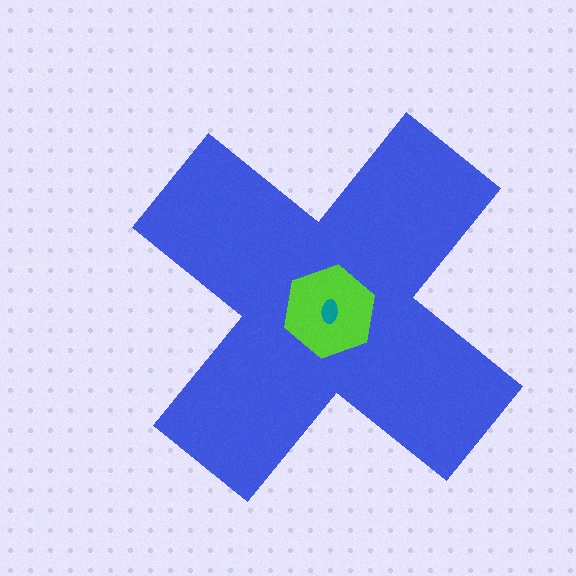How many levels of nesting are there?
3.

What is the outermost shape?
The blue cross.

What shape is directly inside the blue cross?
The lime hexagon.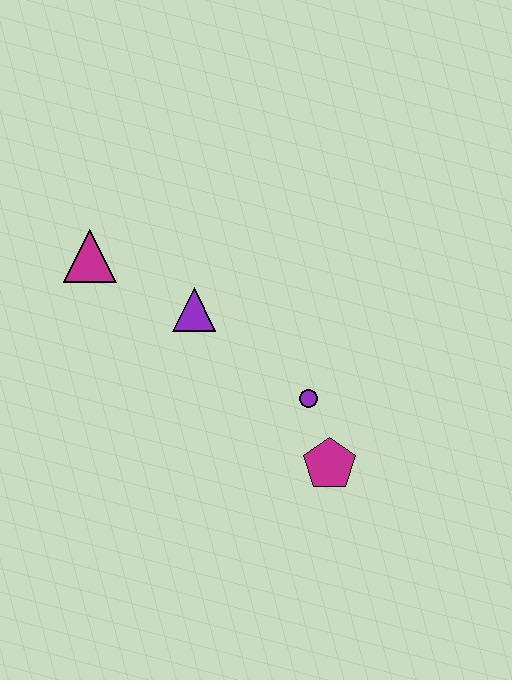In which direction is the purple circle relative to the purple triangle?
The purple circle is to the right of the purple triangle.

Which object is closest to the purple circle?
The magenta pentagon is closest to the purple circle.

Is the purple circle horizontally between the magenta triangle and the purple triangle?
No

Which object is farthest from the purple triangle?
The magenta pentagon is farthest from the purple triangle.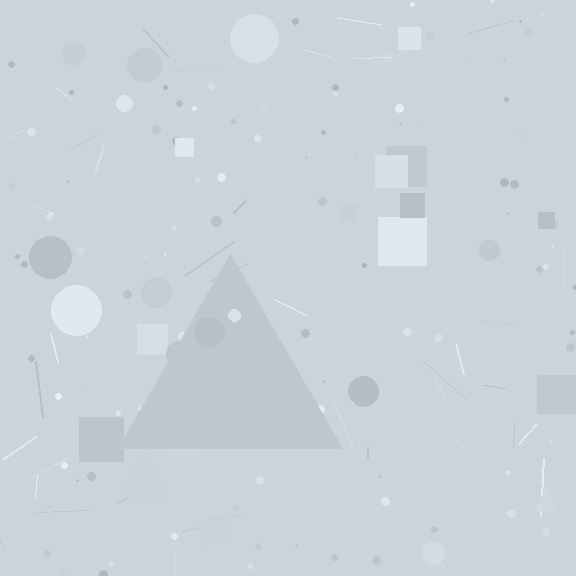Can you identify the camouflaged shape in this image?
The camouflaged shape is a triangle.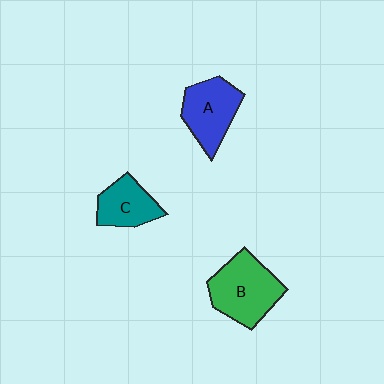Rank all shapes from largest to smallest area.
From largest to smallest: B (green), A (blue), C (teal).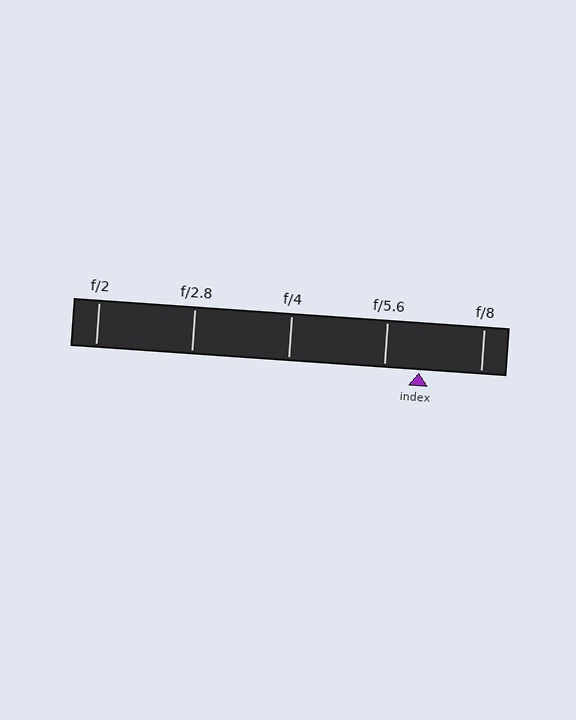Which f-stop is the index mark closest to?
The index mark is closest to f/5.6.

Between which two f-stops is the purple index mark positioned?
The index mark is between f/5.6 and f/8.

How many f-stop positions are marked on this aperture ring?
There are 5 f-stop positions marked.